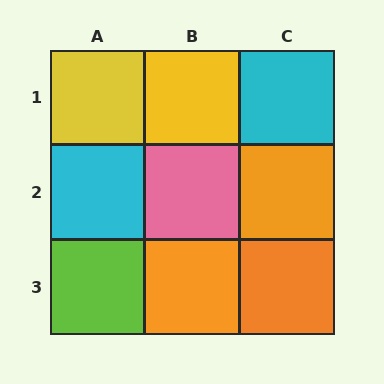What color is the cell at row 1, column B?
Yellow.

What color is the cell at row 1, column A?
Yellow.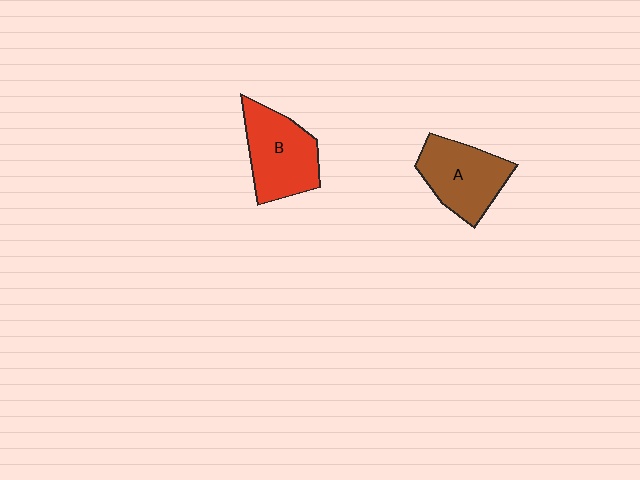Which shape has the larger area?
Shape B (red).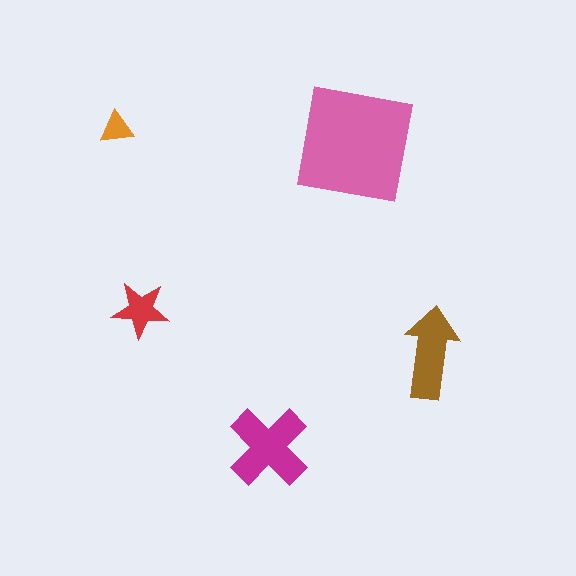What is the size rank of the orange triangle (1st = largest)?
5th.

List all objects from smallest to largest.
The orange triangle, the red star, the brown arrow, the magenta cross, the pink square.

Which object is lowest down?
The magenta cross is bottommost.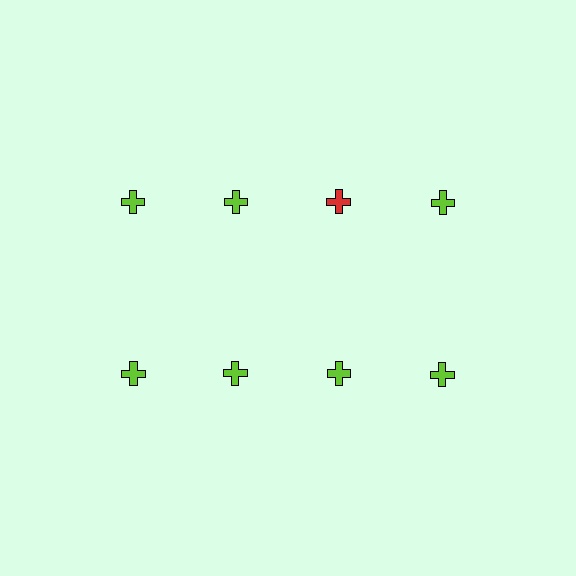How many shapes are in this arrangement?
There are 8 shapes arranged in a grid pattern.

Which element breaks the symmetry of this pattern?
The red cross in the top row, center column breaks the symmetry. All other shapes are lime crosses.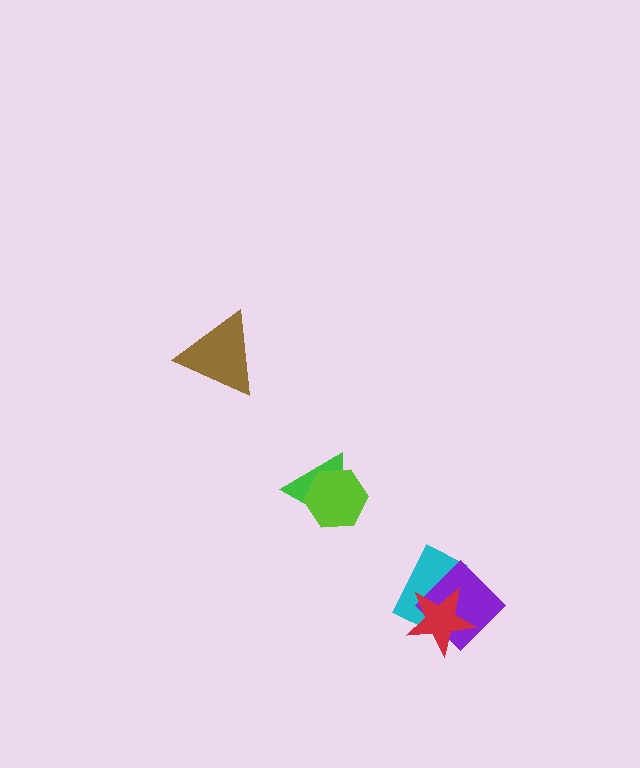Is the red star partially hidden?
No, no other shape covers it.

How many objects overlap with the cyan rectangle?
2 objects overlap with the cyan rectangle.